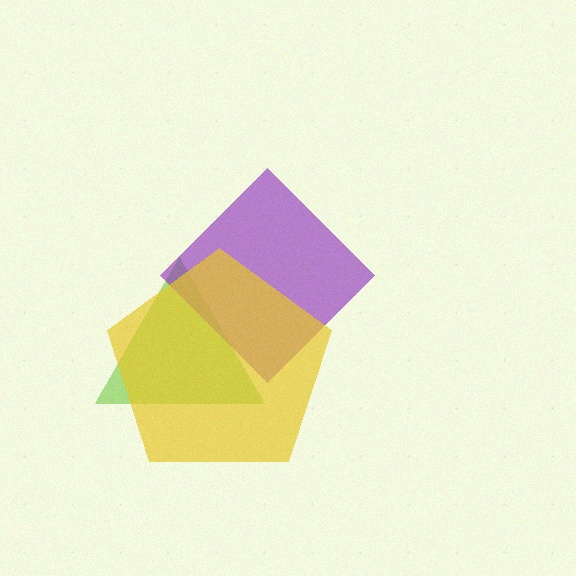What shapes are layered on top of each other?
The layered shapes are: a lime triangle, a purple diamond, a yellow pentagon.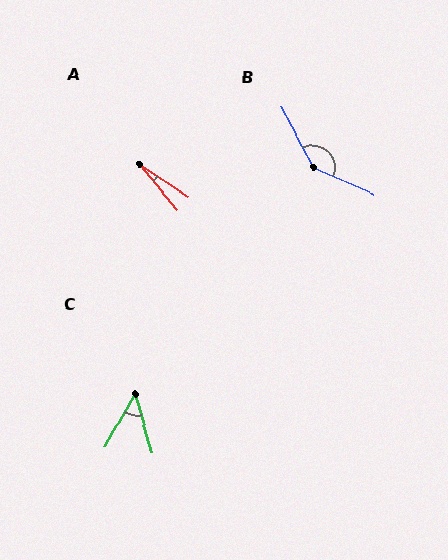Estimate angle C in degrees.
Approximately 45 degrees.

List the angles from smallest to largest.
A (16°), C (45°), B (142°).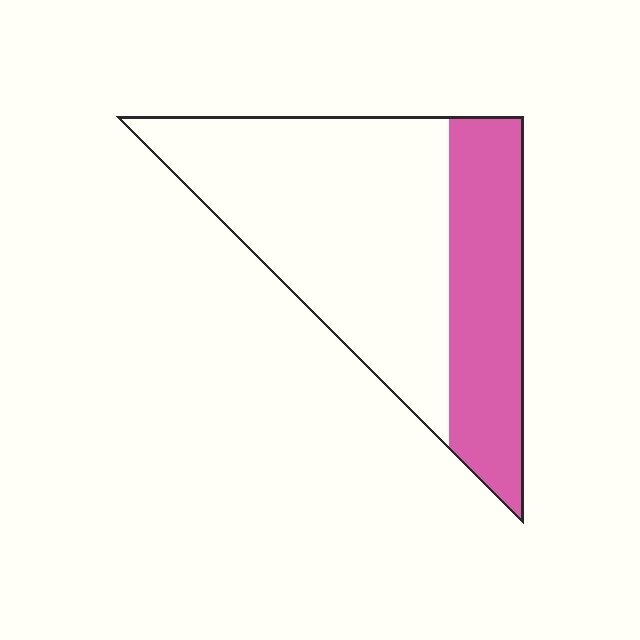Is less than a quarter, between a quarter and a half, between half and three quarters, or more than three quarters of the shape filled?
Between a quarter and a half.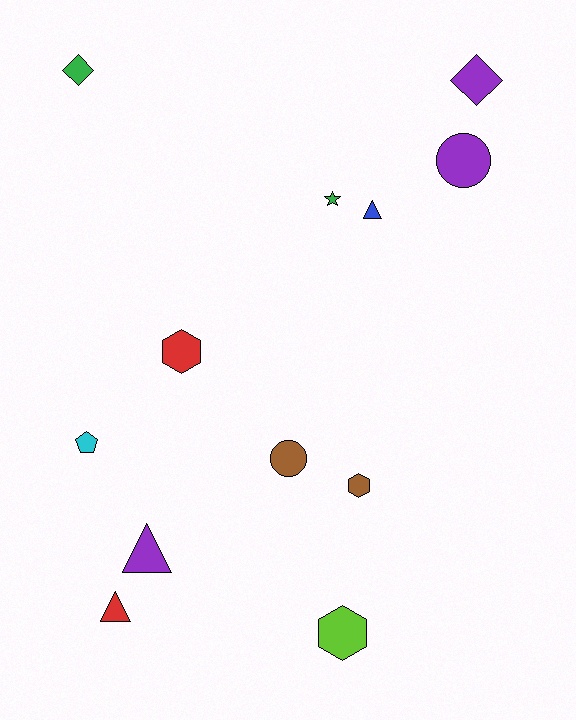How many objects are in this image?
There are 12 objects.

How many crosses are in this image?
There are no crosses.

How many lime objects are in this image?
There is 1 lime object.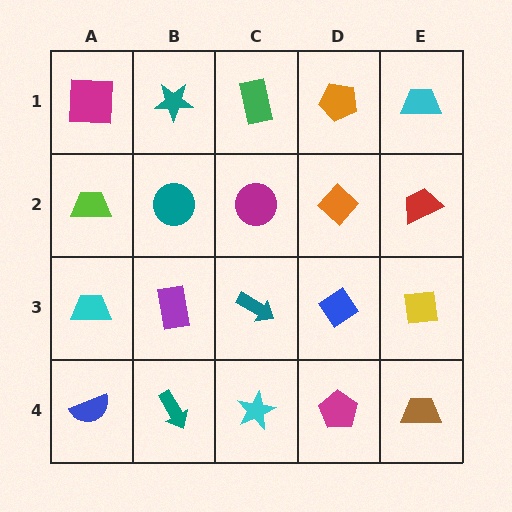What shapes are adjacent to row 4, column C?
A teal arrow (row 3, column C), a teal arrow (row 4, column B), a magenta pentagon (row 4, column D).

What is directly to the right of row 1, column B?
A green rectangle.